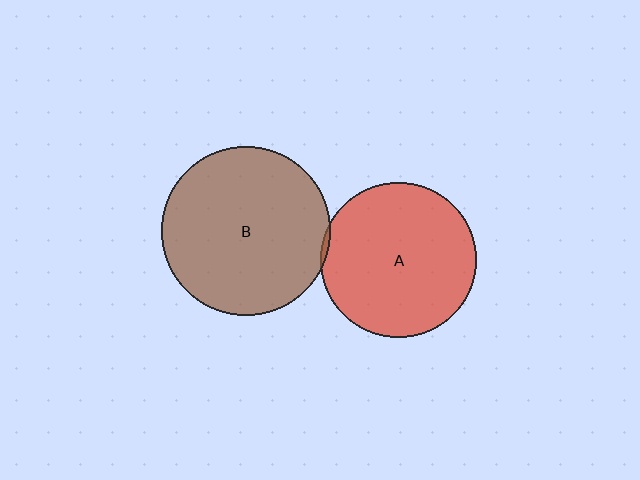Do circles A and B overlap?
Yes.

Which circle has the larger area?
Circle B (brown).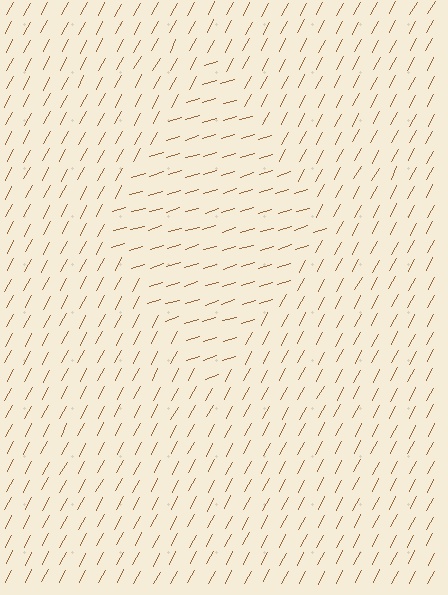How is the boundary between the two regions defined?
The boundary is defined purely by a change in line orientation (approximately 45 degrees difference). All lines are the same color and thickness.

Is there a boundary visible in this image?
Yes, there is a texture boundary formed by a change in line orientation.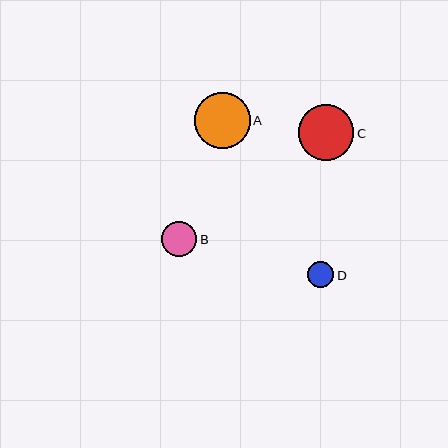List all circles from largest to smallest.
From largest to smallest: C, A, B, D.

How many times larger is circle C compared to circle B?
Circle C is approximately 1.6 times the size of circle B.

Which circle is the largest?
Circle C is the largest with a size of approximately 56 pixels.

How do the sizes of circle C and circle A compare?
Circle C and circle A are approximately the same size.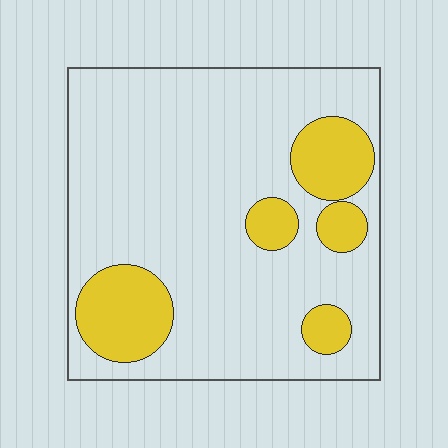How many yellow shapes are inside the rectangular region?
5.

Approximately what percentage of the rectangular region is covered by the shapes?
Approximately 20%.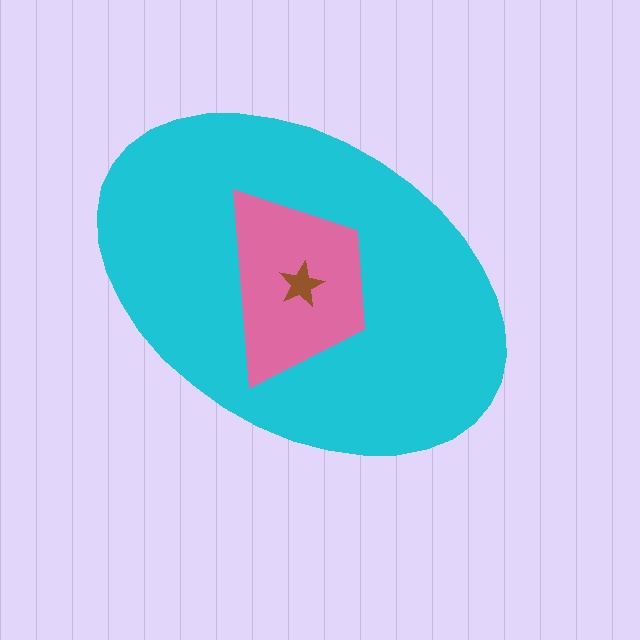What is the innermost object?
The brown star.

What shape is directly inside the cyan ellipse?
The pink trapezoid.